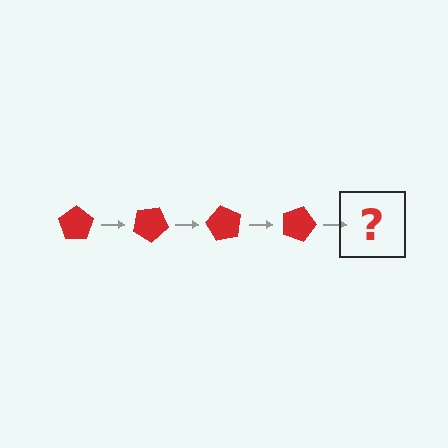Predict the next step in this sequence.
The next step is a red pentagon rotated 120 degrees.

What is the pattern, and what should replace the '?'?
The pattern is that the pentagon rotates 30 degrees each step. The '?' should be a red pentagon rotated 120 degrees.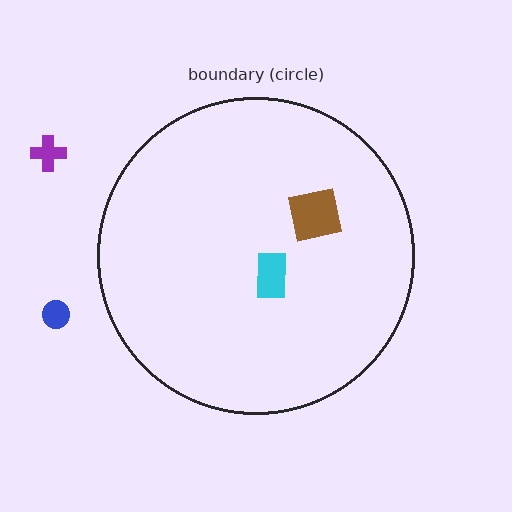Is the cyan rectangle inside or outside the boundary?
Inside.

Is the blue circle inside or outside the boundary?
Outside.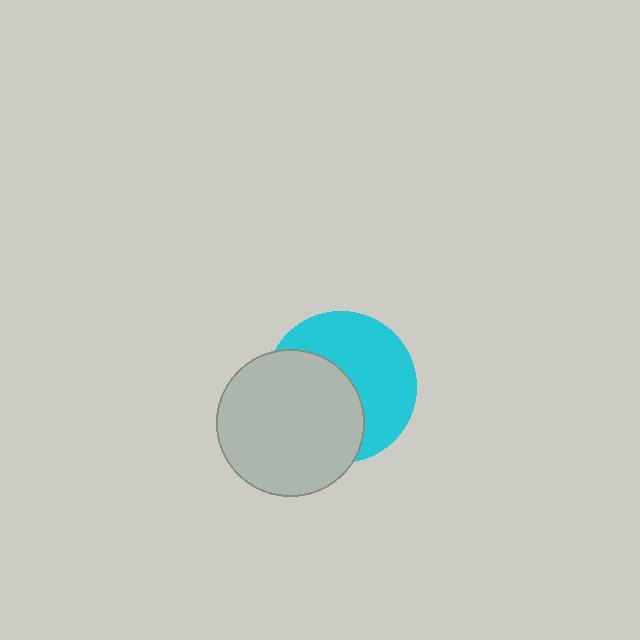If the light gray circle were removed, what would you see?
You would see the complete cyan circle.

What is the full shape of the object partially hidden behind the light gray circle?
The partially hidden object is a cyan circle.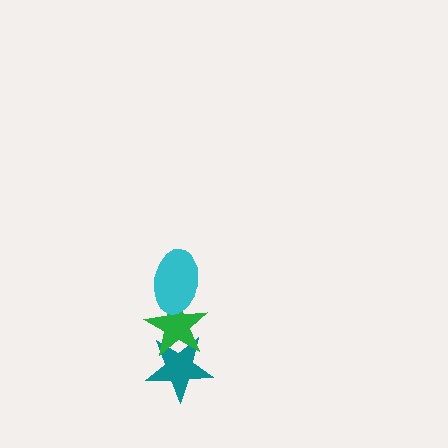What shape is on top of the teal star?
The green star is on top of the teal star.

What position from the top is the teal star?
The teal star is 3rd from the top.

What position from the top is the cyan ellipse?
The cyan ellipse is 1st from the top.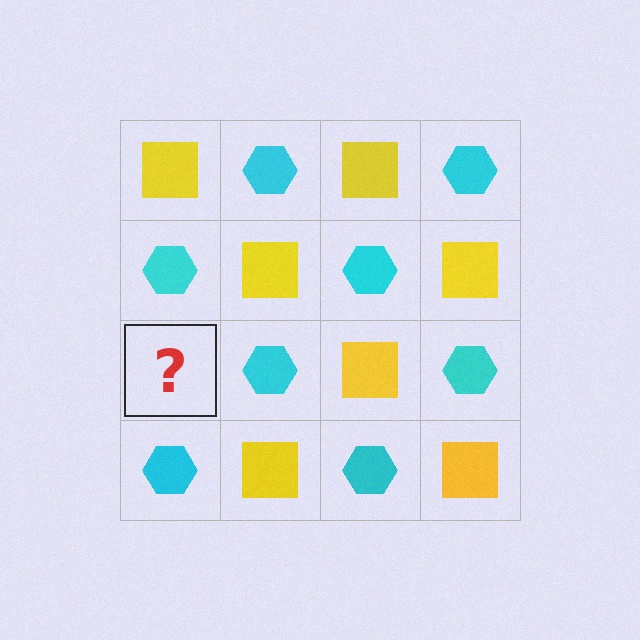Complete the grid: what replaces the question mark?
The question mark should be replaced with a yellow square.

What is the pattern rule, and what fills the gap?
The rule is that it alternates yellow square and cyan hexagon in a checkerboard pattern. The gap should be filled with a yellow square.